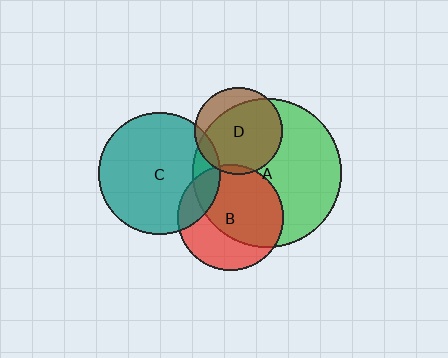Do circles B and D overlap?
Yes.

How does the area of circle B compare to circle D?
Approximately 1.5 times.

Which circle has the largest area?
Circle A (green).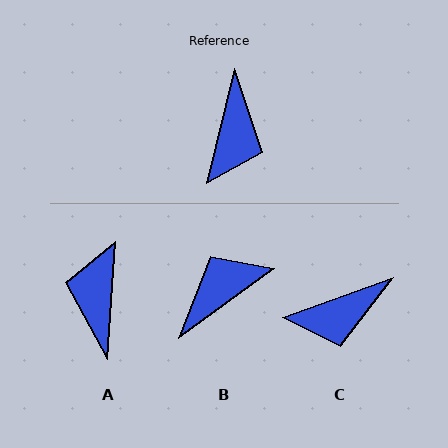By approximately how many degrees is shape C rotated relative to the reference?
Approximately 56 degrees clockwise.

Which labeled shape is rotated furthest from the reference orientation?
A, about 170 degrees away.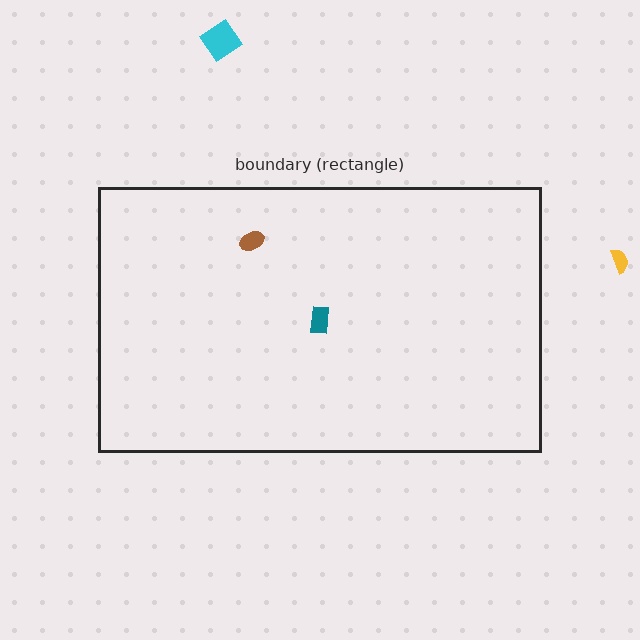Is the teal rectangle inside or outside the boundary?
Inside.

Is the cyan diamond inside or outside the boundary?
Outside.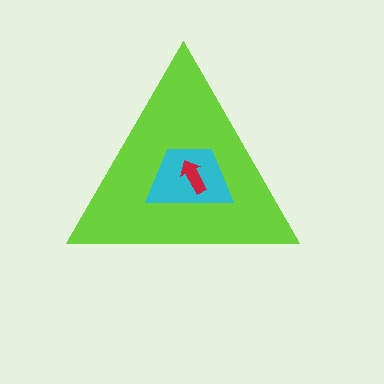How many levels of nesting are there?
3.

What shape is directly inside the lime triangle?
The cyan trapezoid.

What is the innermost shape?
The red arrow.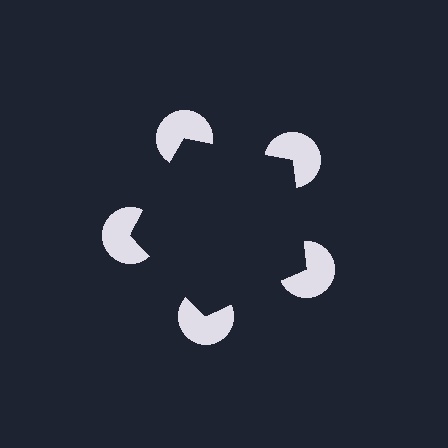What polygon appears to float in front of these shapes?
An illusory pentagon — its edges are inferred from the aligned wedge cuts in the pac-man discs, not physically drawn.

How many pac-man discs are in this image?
There are 5 — one at each vertex of the illusory pentagon.